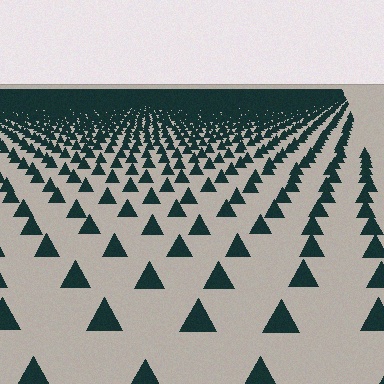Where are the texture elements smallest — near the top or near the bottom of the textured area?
Near the top.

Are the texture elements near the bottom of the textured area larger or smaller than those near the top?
Larger. Near the bottom, elements are closer to the viewer and appear at a bigger on-screen size.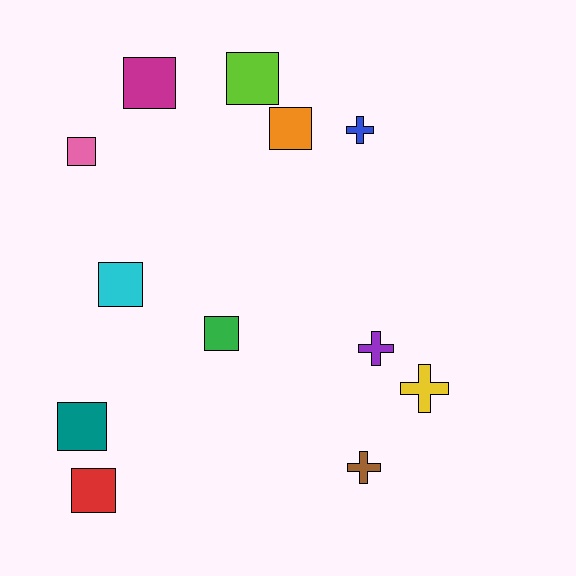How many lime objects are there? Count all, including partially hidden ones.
There is 1 lime object.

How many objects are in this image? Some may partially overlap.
There are 12 objects.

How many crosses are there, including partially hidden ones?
There are 4 crosses.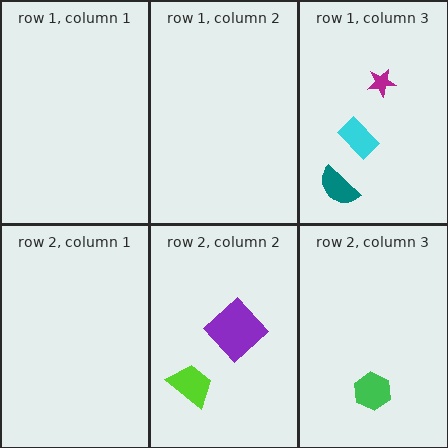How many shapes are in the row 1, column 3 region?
3.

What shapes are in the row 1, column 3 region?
The teal semicircle, the cyan rectangle, the magenta star.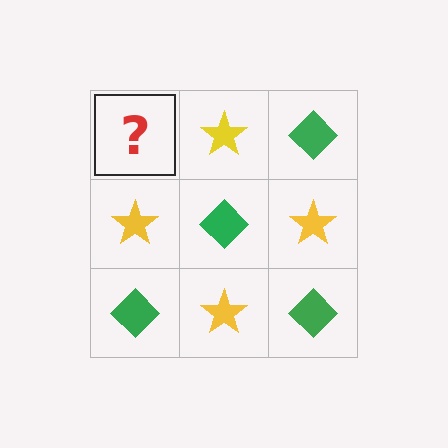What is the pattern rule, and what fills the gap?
The rule is that it alternates green diamond and yellow star in a checkerboard pattern. The gap should be filled with a green diamond.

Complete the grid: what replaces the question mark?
The question mark should be replaced with a green diamond.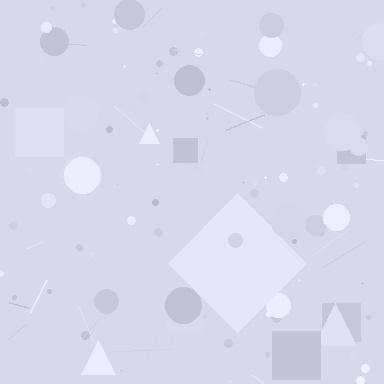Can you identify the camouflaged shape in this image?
The camouflaged shape is a diamond.